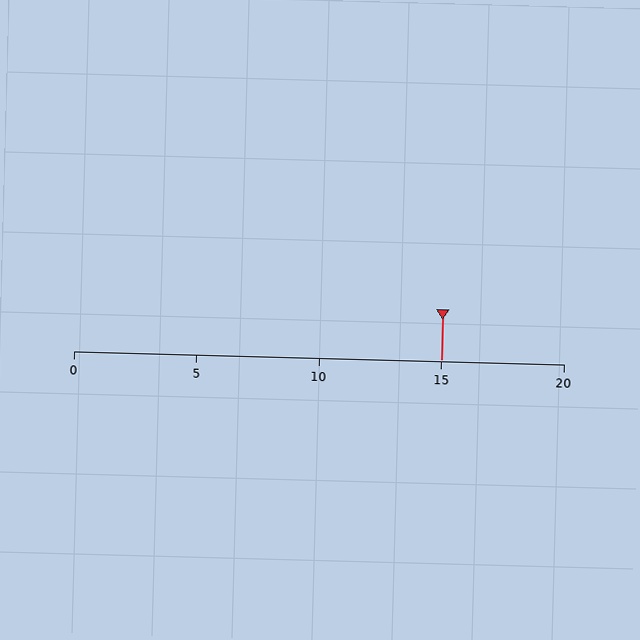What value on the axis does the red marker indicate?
The marker indicates approximately 15.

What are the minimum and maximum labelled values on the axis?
The axis runs from 0 to 20.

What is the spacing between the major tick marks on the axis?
The major ticks are spaced 5 apart.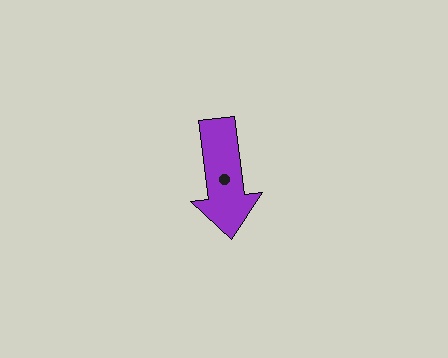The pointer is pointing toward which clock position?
Roughly 6 o'clock.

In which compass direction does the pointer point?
South.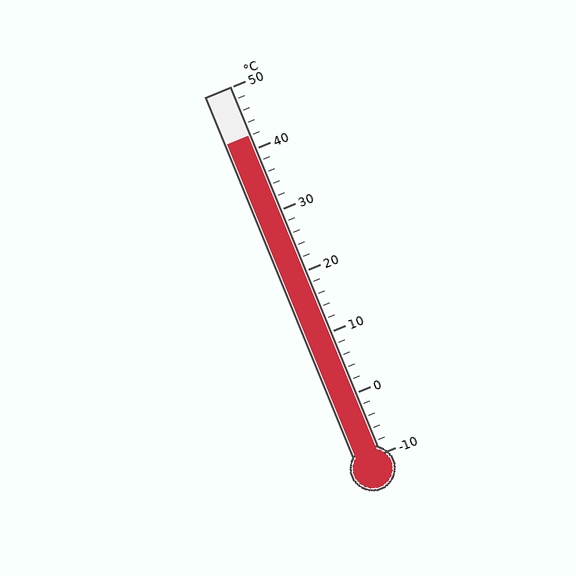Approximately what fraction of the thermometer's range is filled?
The thermometer is filled to approximately 85% of its range.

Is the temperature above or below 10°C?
The temperature is above 10°C.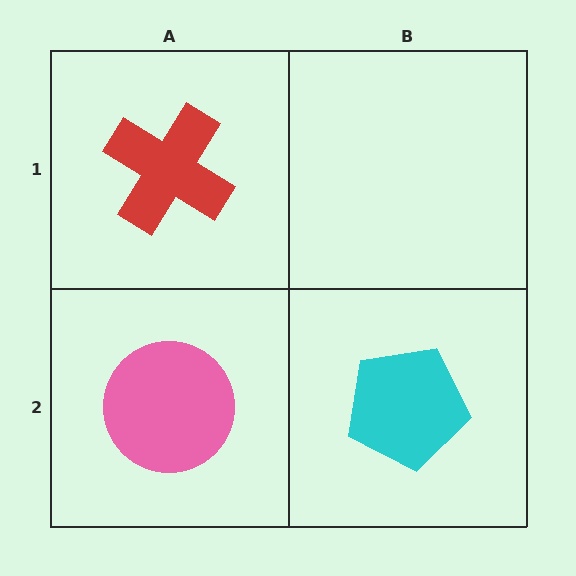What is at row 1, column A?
A red cross.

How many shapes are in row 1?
1 shape.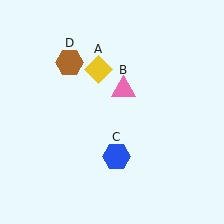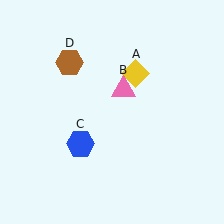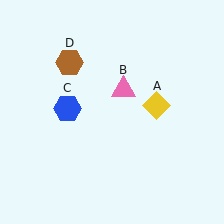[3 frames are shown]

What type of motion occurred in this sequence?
The yellow diamond (object A), blue hexagon (object C) rotated clockwise around the center of the scene.